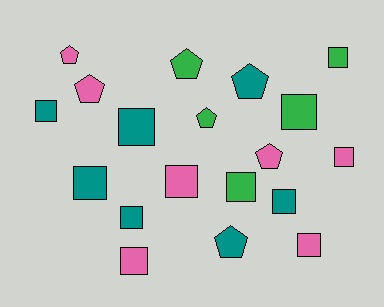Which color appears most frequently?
Pink, with 7 objects.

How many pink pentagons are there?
There are 3 pink pentagons.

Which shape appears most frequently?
Square, with 12 objects.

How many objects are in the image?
There are 19 objects.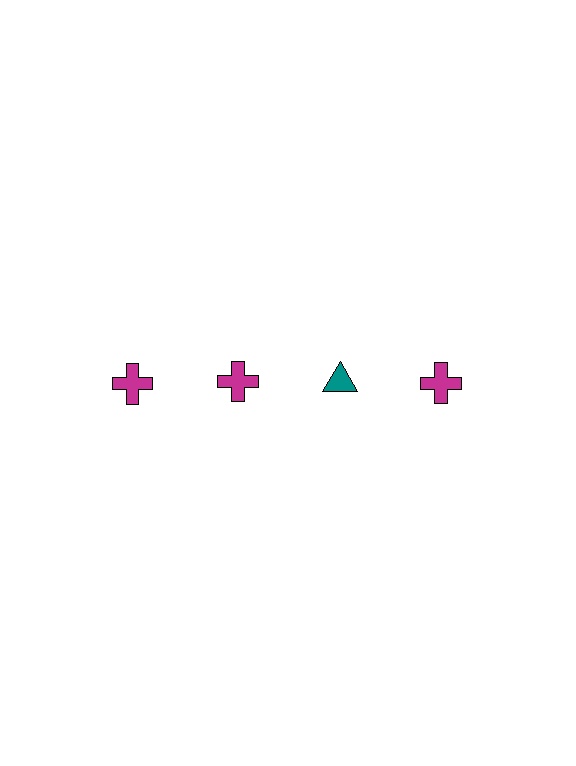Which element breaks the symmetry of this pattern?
The teal triangle in the top row, center column breaks the symmetry. All other shapes are magenta crosses.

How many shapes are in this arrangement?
There are 4 shapes arranged in a grid pattern.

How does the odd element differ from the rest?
It differs in both color (teal instead of magenta) and shape (triangle instead of cross).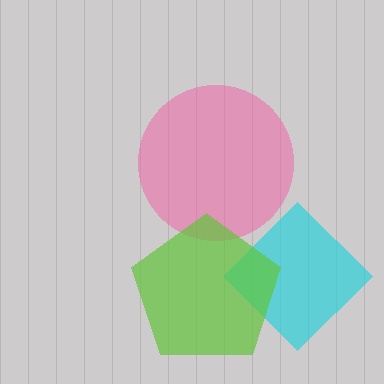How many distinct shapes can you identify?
There are 3 distinct shapes: a pink circle, a cyan diamond, a lime pentagon.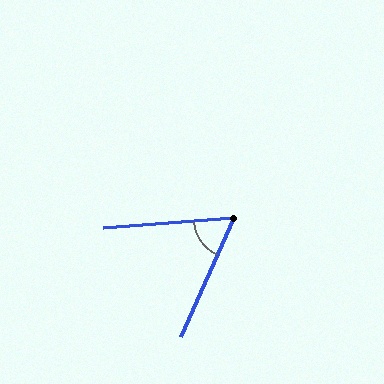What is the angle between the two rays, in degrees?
Approximately 62 degrees.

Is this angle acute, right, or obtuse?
It is acute.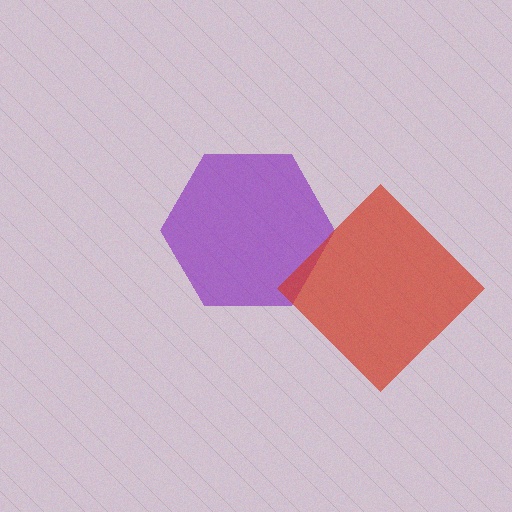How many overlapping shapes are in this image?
There are 2 overlapping shapes in the image.